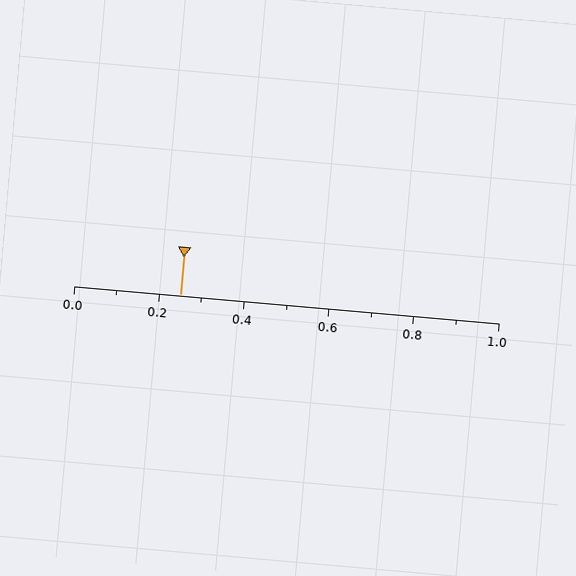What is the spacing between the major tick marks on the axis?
The major ticks are spaced 0.2 apart.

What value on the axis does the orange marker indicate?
The marker indicates approximately 0.25.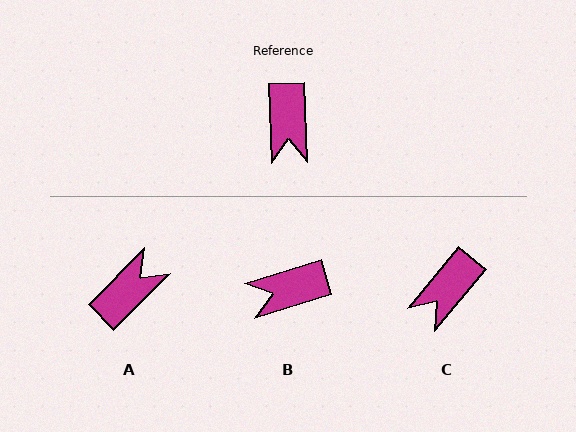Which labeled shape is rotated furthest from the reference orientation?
A, about 133 degrees away.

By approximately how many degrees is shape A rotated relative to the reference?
Approximately 133 degrees counter-clockwise.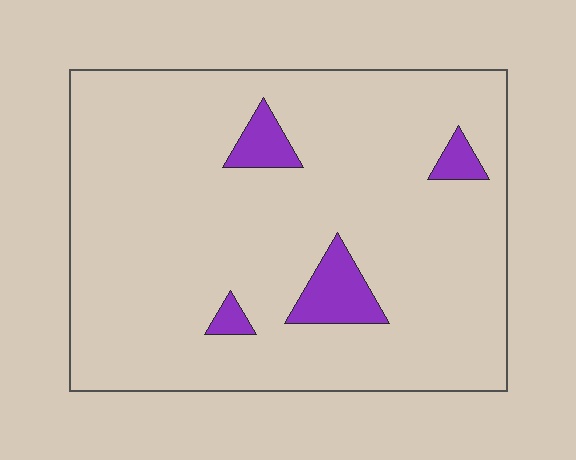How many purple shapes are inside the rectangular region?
4.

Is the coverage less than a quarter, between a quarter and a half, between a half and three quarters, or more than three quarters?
Less than a quarter.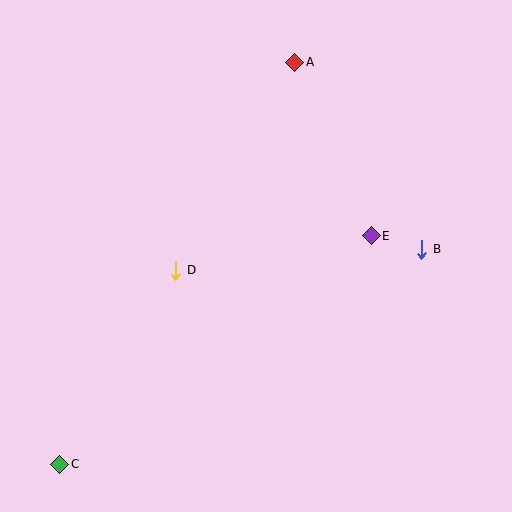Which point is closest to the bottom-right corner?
Point B is closest to the bottom-right corner.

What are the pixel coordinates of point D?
Point D is at (176, 270).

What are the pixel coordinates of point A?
Point A is at (295, 62).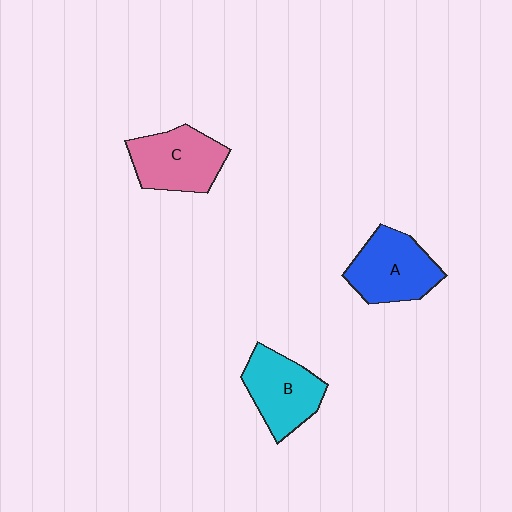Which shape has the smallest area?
Shape B (cyan).